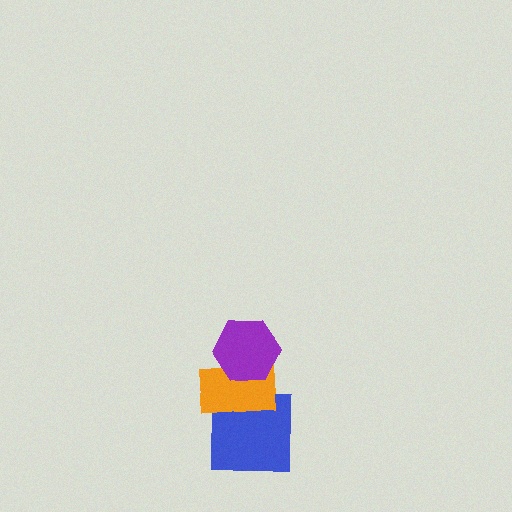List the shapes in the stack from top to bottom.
From top to bottom: the purple hexagon, the orange rectangle, the blue square.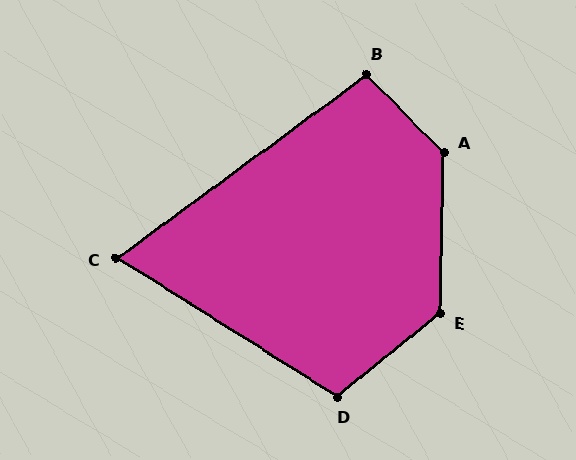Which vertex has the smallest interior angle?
C, at approximately 68 degrees.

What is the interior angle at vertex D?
Approximately 109 degrees (obtuse).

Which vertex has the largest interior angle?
A, at approximately 134 degrees.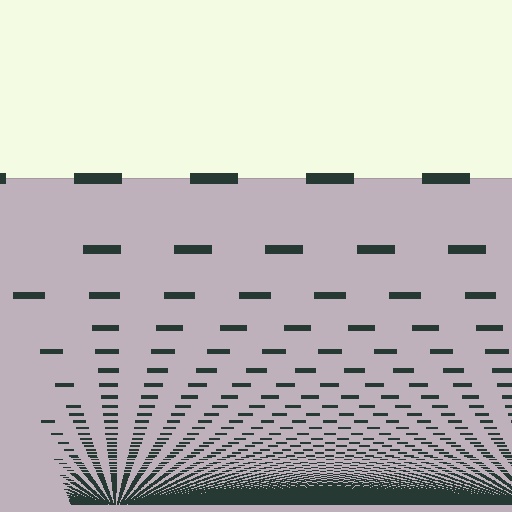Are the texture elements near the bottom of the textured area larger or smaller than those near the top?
Smaller. The gradient is inverted — elements near the bottom are smaller and denser.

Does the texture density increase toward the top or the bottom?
Density increases toward the bottom.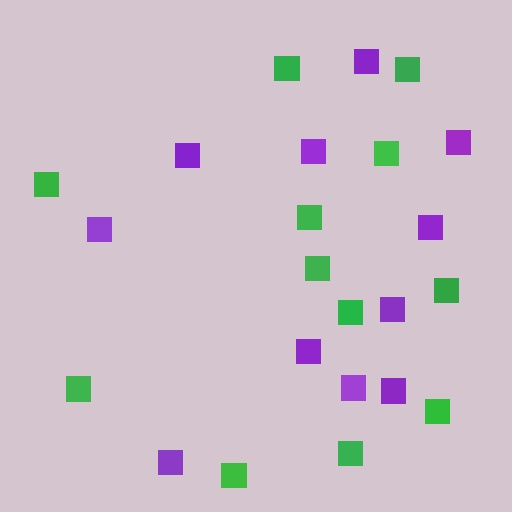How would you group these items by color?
There are 2 groups: one group of purple squares (11) and one group of green squares (12).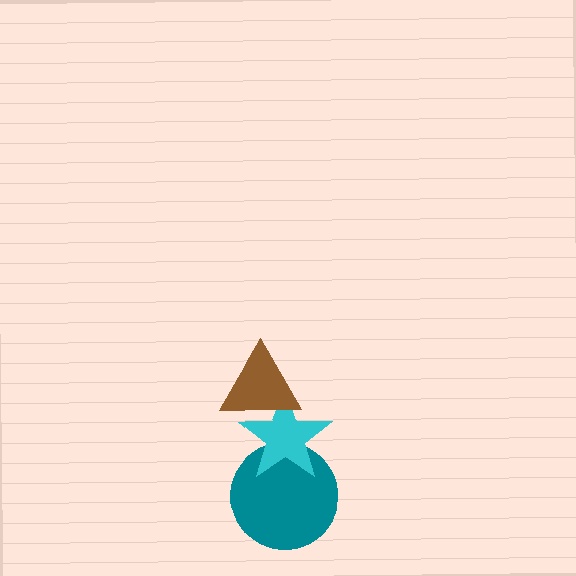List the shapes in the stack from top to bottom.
From top to bottom: the brown triangle, the cyan star, the teal circle.